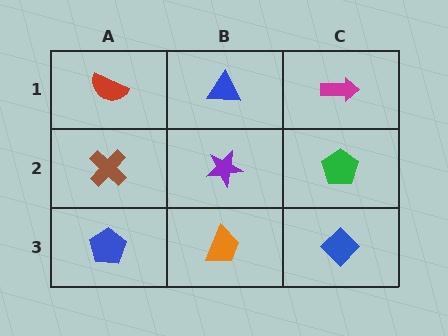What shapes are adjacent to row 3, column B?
A purple star (row 2, column B), a blue pentagon (row 3, column A), a blue diamond (row 3, column C).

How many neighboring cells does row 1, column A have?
2.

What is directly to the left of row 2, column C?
A purple star.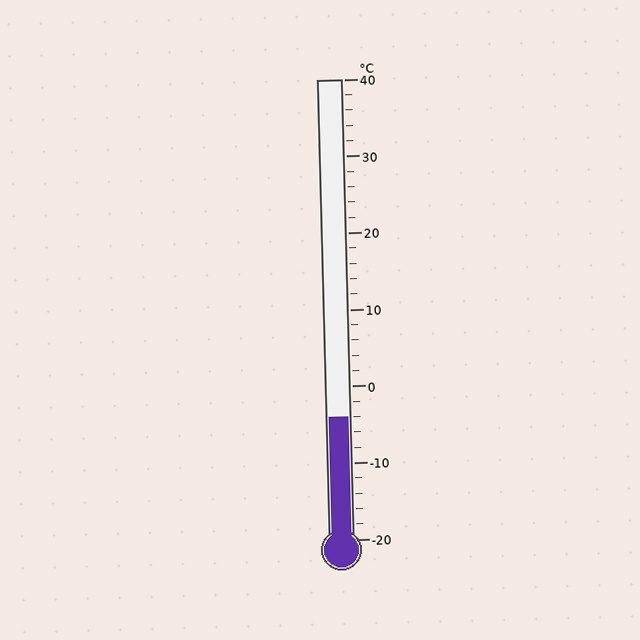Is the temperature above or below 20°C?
The temperature is below 20°C.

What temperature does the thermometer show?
The thermometer shows approximately -4°C.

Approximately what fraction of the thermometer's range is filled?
The thermometer is filled to approximately 25% of its range.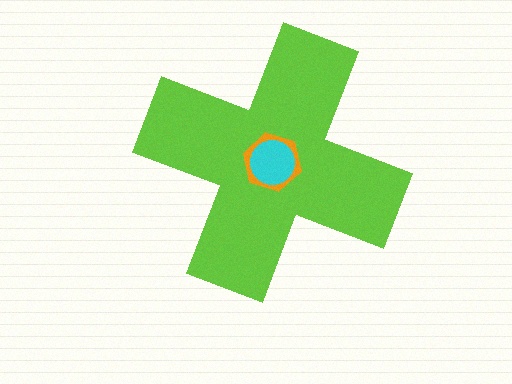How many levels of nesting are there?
3.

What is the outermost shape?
The lime cross.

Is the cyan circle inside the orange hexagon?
Yes.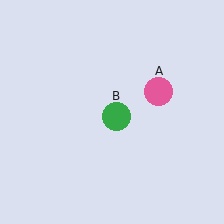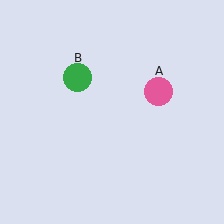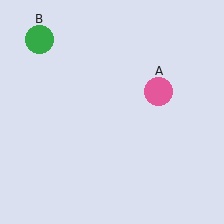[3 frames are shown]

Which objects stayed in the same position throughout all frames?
Pink circle (object A) remained stationary.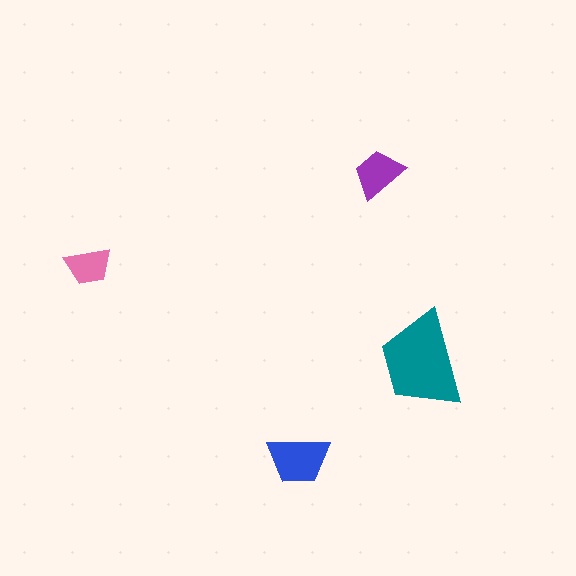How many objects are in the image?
There are 4 objects in the image.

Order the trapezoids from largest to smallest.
the teal one, the blue one, the purple one, the pink one.